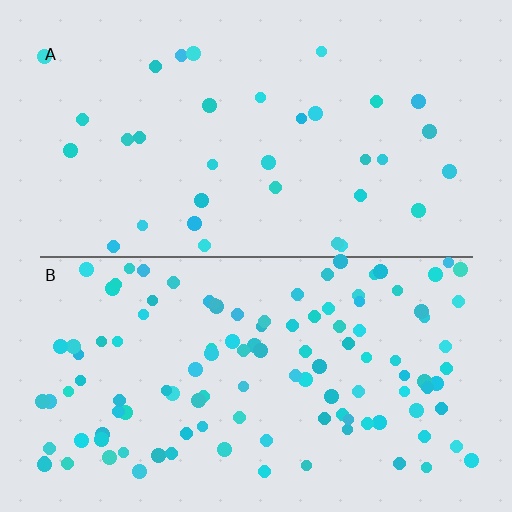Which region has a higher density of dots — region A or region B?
B (the bottom).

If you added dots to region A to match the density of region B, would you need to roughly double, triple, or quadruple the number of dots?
Approximately triple.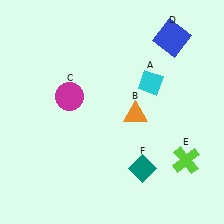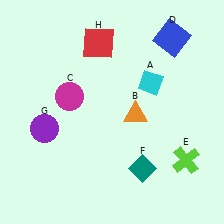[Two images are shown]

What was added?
A purple circle (G), a red square (H) were added in Image 2.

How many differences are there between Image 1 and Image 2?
There are 2 differences between the two images.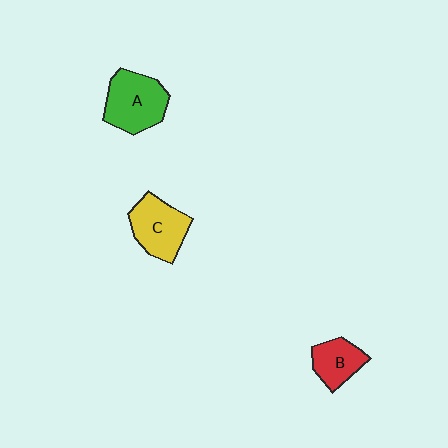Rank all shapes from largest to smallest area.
From largest to smallest: A (green), C (yellow), B (red).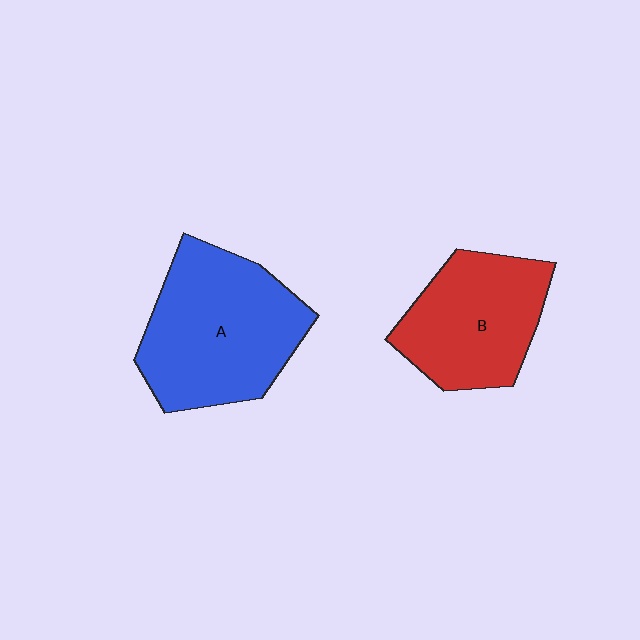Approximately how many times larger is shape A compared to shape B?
Approximately 1.3 times.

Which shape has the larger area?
Shape A (blue).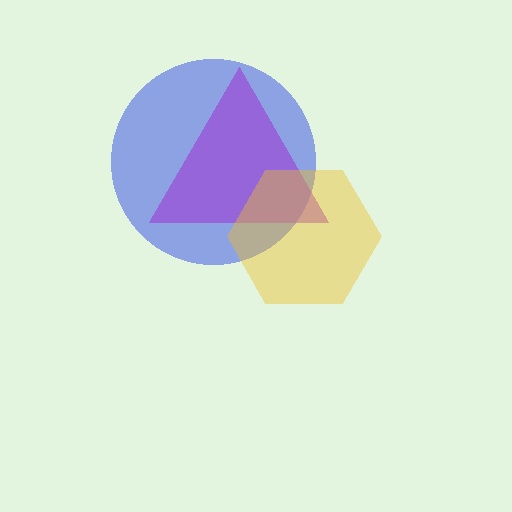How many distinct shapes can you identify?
There are 3 distinct shapes: a blue circle, a purple triangle, a yellow hexagon.